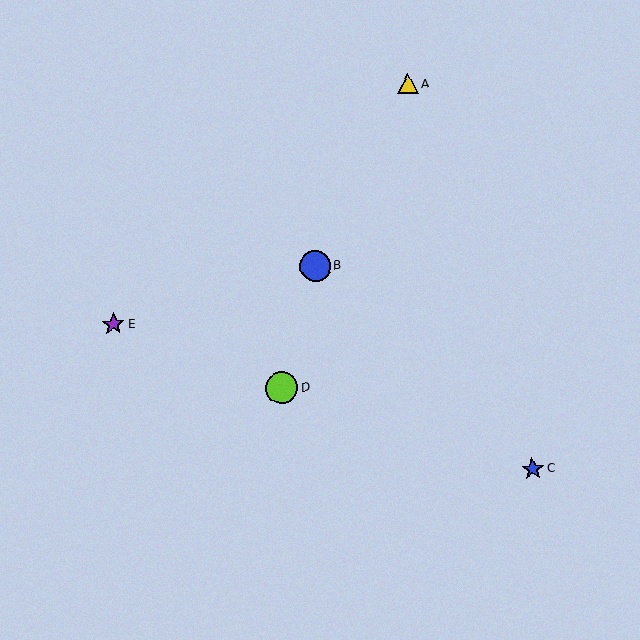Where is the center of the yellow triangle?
The center of the yellow triangle is at (408, 84).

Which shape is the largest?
The lime circle (labeled D) is the largest.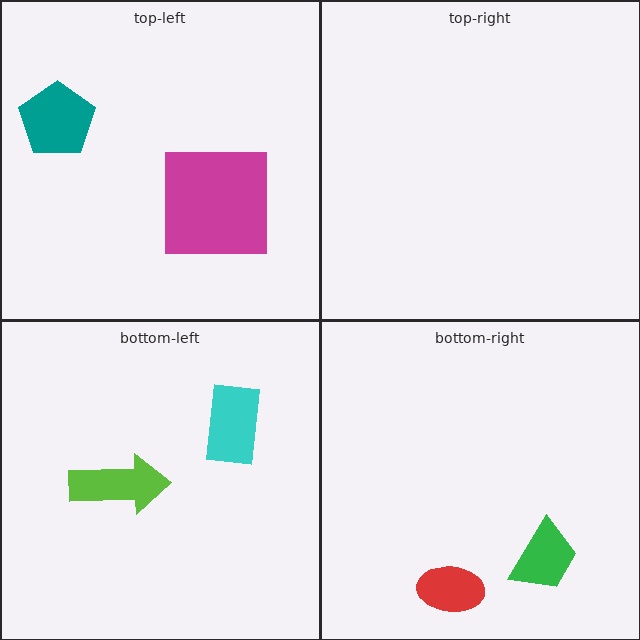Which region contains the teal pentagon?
The top-left region.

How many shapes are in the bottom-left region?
2.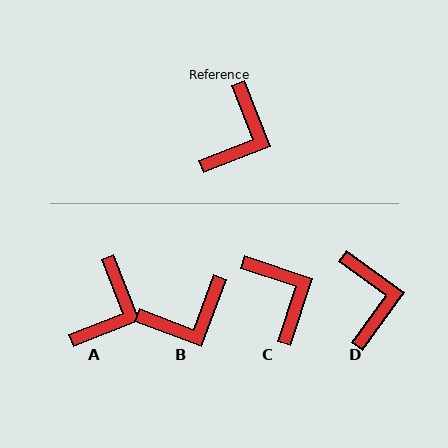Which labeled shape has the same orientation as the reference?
A.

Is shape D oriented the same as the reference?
No, it is off by about 33 degrees.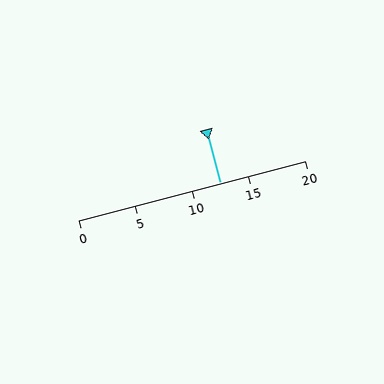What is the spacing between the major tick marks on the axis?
The major ticks are spaced 5 apart.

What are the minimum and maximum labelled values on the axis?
The axis runs from 0 to 20.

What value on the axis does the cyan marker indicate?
The marker indicates approximately 12.5.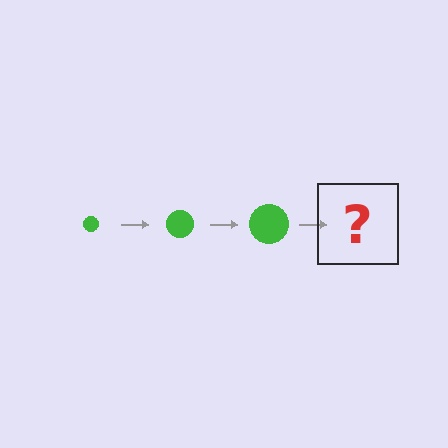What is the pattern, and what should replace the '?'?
The pattern is that the circle gets progressively larger each step. The '?' should be a green circle, larger than the previous one.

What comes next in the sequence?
The next element should be a green circle, larger than the previous one.